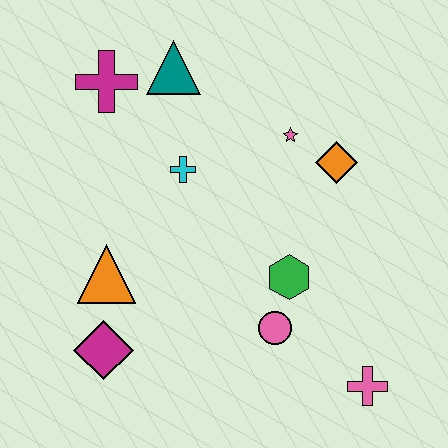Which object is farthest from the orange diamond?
The magenta diamond is farthest from the orange diamond.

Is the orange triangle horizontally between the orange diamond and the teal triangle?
No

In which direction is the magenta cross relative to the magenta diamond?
The magenta cross is above the magenta diamond.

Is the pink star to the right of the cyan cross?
Yes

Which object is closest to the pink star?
The orange diamond is closest to the pink star.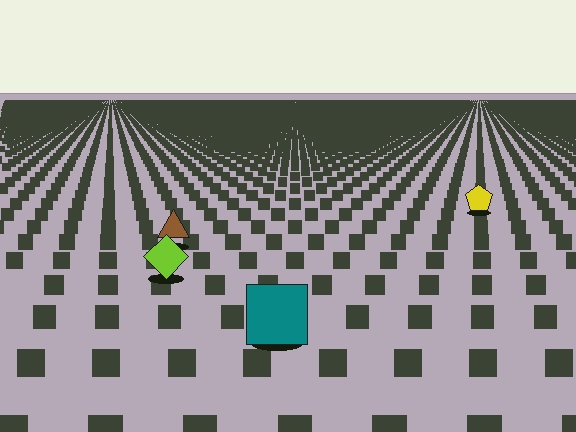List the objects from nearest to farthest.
From nearest to farthest: the teal square, the lime diamond, the brown triangle, the yellow pentagon.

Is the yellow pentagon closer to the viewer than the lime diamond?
No. The lime diamond is closer — you can tell from the texture gradient: the ground texture is coarser near it.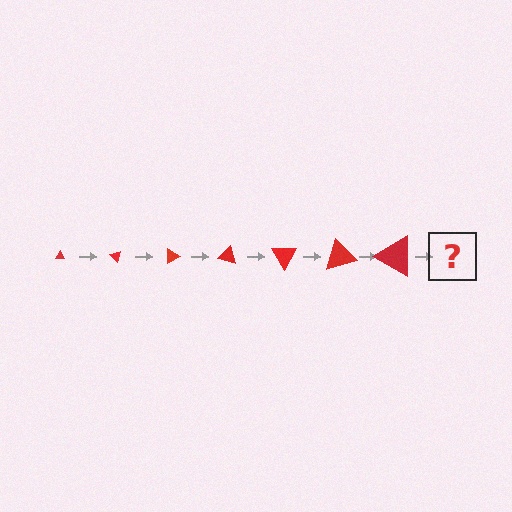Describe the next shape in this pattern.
It should be a triangle, larger than the previous one and rotated 315 degrees from the start.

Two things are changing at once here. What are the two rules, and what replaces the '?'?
The two rules are that the triangle grows larger each step and it rotates 45 degrees each step. The '?' should be a triangle, larger than the previous one and rotated 315 degrees from the start.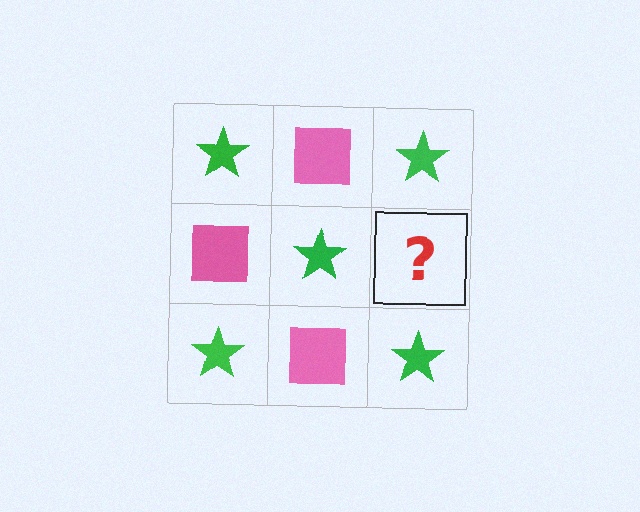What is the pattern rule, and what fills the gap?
The rule is that it alternates green star and pink square in a checkerboard pattern. The gap should be filled with a pink square.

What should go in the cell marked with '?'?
The missing cell should contain a pink square.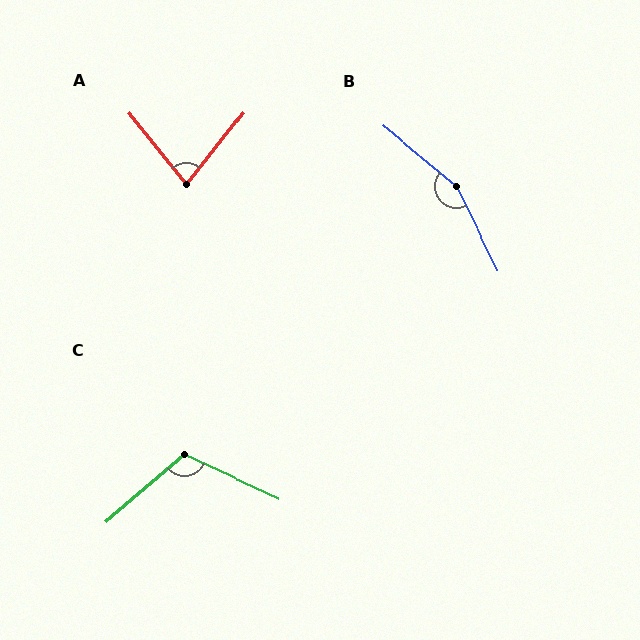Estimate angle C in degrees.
Approximately 115 degrees.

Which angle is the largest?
B, at approximately 155 degrees.